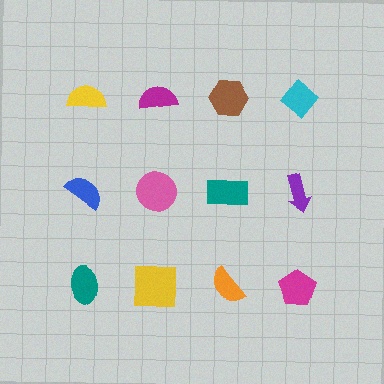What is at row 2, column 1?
A blue semicircle.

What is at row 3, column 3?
An orange semicircle.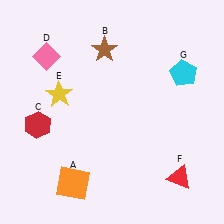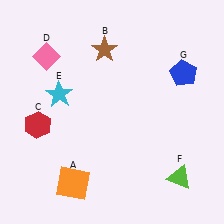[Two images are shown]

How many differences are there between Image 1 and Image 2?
There are 3 differences between the two images.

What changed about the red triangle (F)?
In Image 1, F is red. In Image 2, it changed to lime.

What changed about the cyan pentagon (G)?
In Image 1, G is cyan. In Image 2, it changed to blue.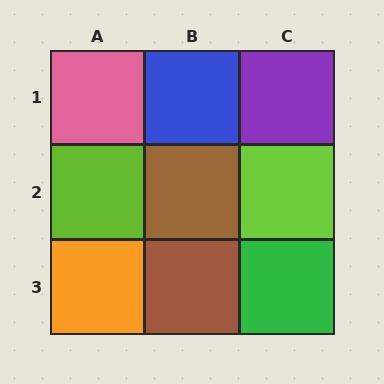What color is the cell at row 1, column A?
Pink.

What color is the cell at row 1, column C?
Purple.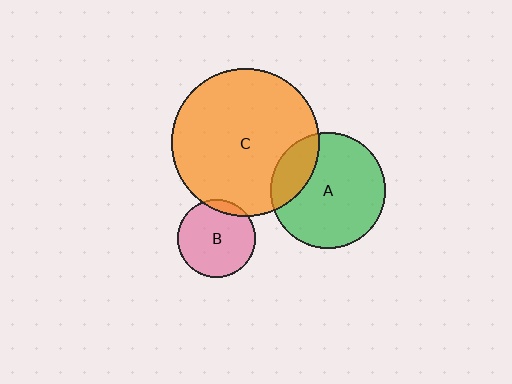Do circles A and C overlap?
Yes.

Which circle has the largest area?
Circle C (orange).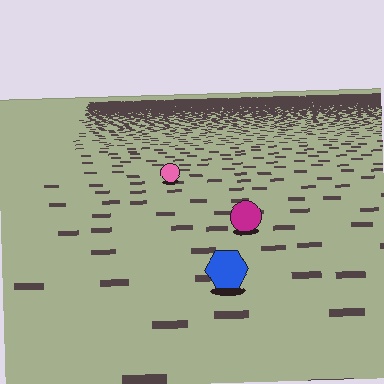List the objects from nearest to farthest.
From nearest to farthest: the blue hexagon, the magenta circle, the pink circle.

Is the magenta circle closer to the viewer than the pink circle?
Yes. The magenta circle is closer — you can tell from the texture gradient: the ground texture is coarser near it.